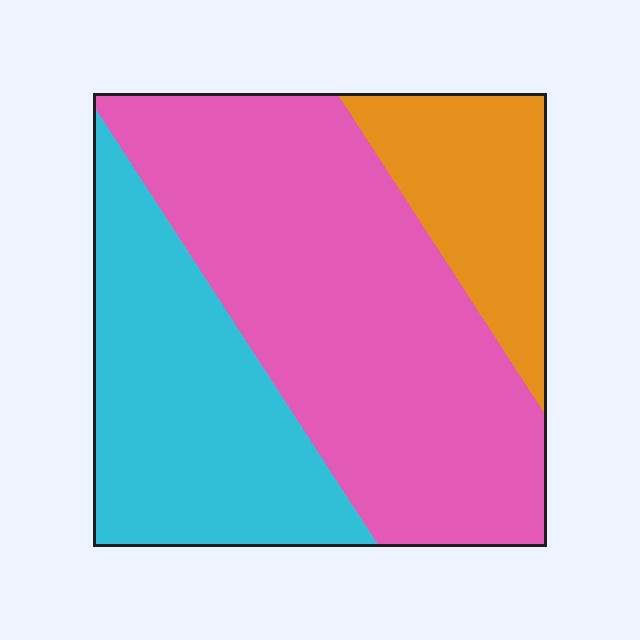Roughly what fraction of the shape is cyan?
Cyan covers 31% of the shape.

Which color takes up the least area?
Orange, at roughly 15%.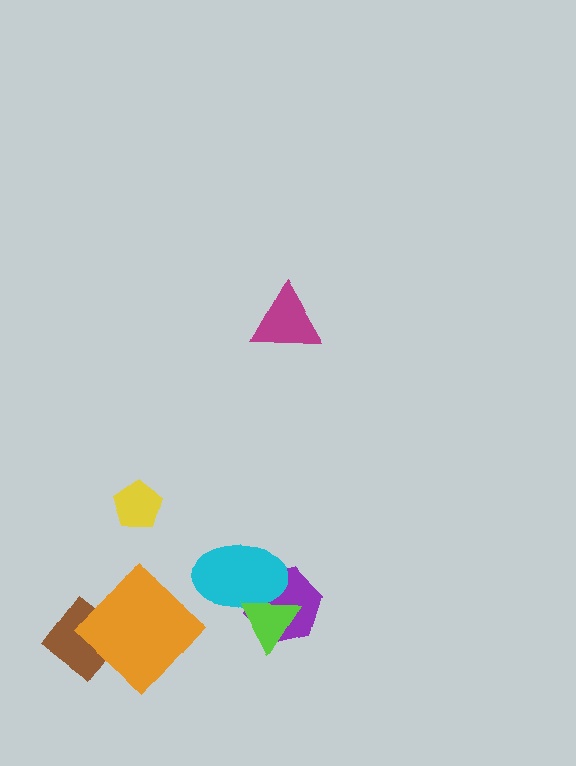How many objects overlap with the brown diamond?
1 object overlaps with the brown diamond.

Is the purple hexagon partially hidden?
Yes, it is partially covered by another shape.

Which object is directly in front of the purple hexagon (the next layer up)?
The cyan ellipse is directly in front of the purple hexagon.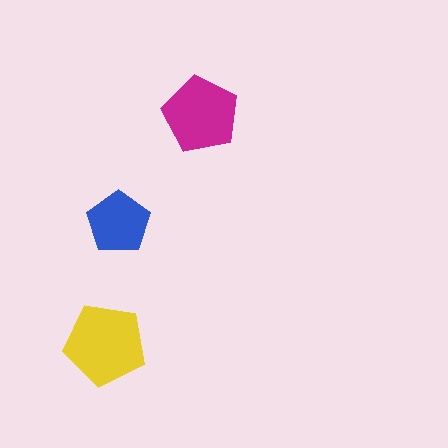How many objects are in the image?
There are 3 objects in the image.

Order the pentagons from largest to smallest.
the yellow one, the magenta one, the blue one.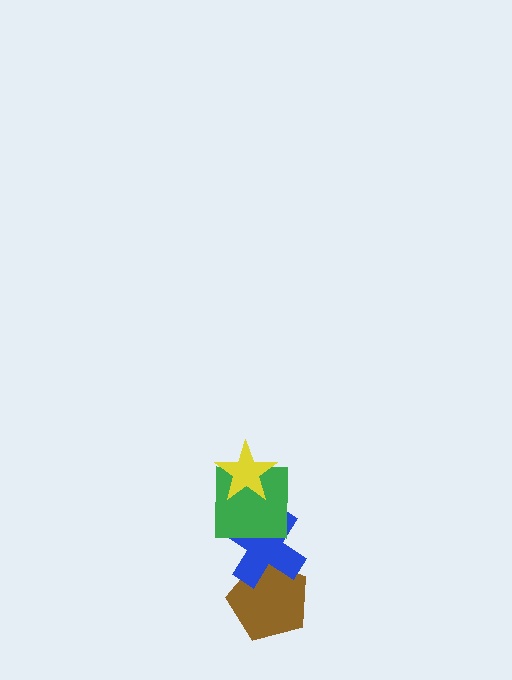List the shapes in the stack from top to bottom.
From top to bottom: the yellow star, the green square, the blue cross, the brown pentagon.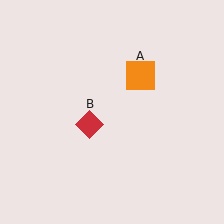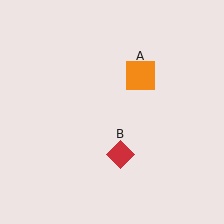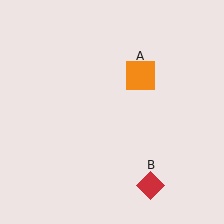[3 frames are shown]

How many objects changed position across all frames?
1 object changed position: red diamond (object B).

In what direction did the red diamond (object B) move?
The red diamond (object B) moved down and to the right.